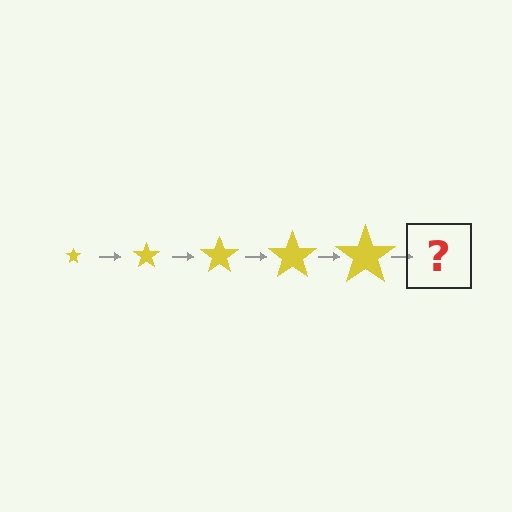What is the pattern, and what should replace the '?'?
The pattern is that the star gets progressively larger each step. The '?' should be a yellow star, larger than the previous one.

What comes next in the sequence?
The next element should be a yellow star, larger than the previous one.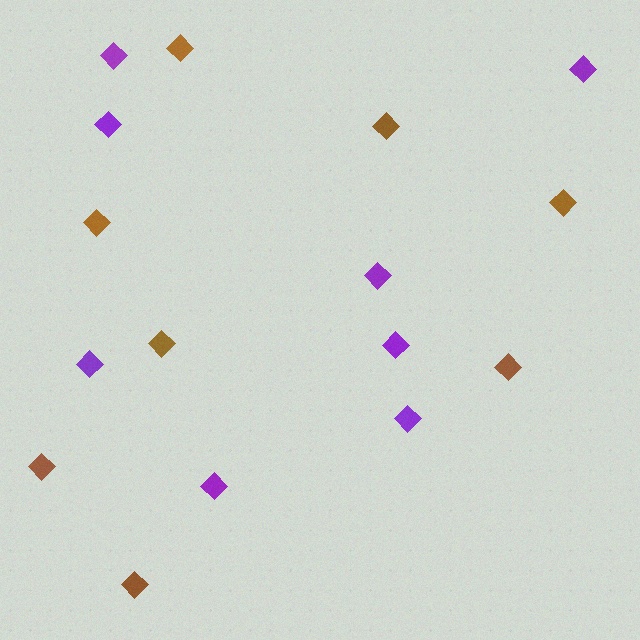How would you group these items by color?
There are 2 groups: one group of purple diamonds (8) and one group of brown diamonds (8).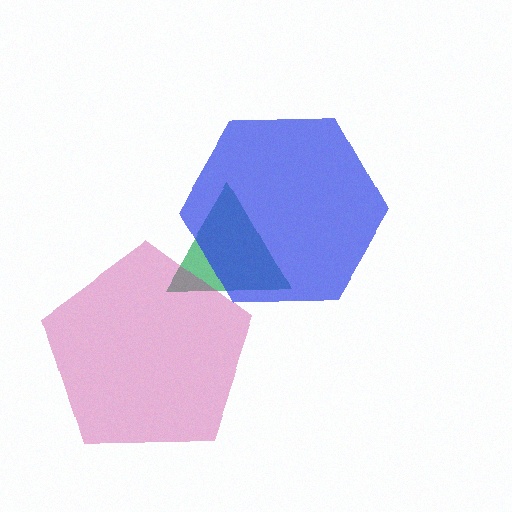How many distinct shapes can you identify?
There are 3 distinct shapes: a green triangle, a blue hexagon, a magenta pentagon.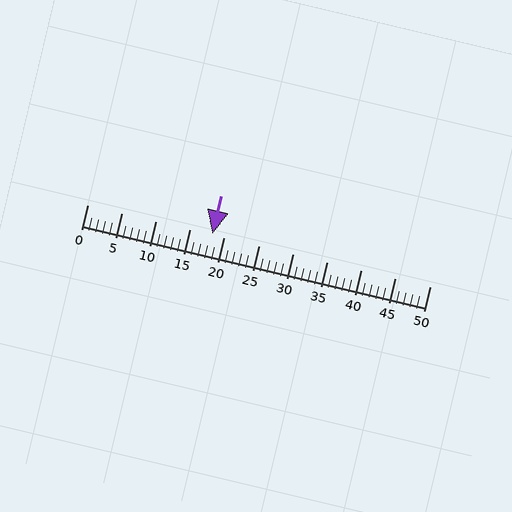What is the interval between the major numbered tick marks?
The major tick marks are spaced 5 units apart.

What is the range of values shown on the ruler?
The ruler shows values from 0 to 50.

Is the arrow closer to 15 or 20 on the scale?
The arrow is closer to 20.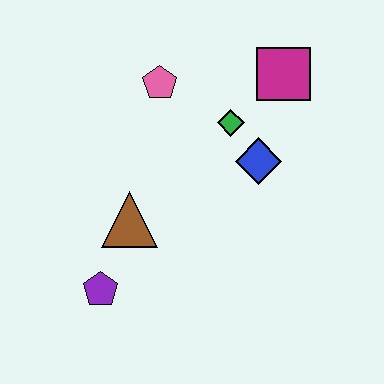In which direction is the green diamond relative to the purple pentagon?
The green diamond is above the purple pentagon.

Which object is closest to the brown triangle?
The purple pentagon is closest to the brown triangle.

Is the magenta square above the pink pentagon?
Yes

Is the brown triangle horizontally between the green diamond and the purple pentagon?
Yes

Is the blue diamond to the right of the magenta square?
No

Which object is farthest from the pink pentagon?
The purple pentagon is farthest from the pink pentagon.